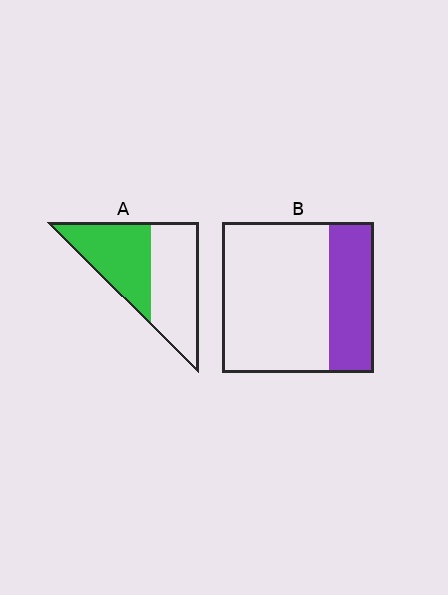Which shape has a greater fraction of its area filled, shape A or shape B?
Shape A.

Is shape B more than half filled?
No.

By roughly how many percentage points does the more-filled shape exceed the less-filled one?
By roughly 15 percentage points (A over B).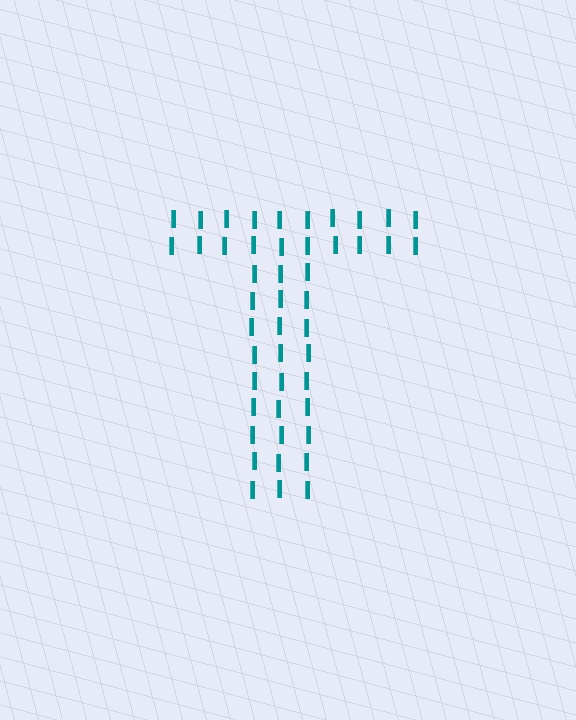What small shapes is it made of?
It is made of small letter I's.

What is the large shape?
The large shape is the letter T.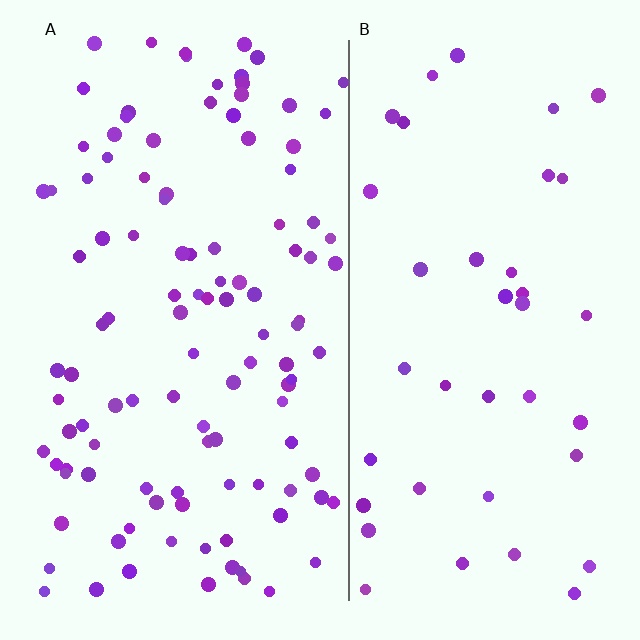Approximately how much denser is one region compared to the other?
Approximately 2.8× — region A over region B.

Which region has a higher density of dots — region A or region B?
A (the left).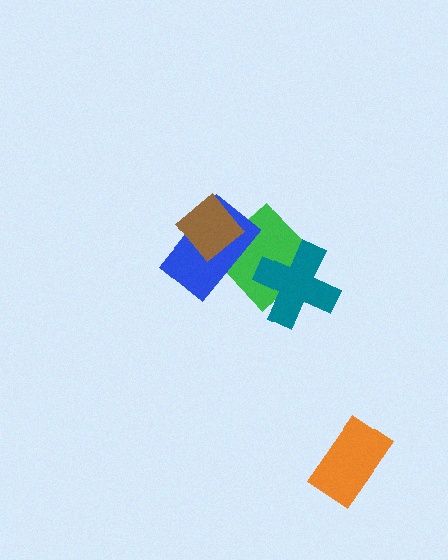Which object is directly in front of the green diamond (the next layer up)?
The teal cross is directly in front of the green diamond.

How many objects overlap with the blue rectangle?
2 objects overlap with the blue rectangle.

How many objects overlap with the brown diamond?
2 objects overlap with the brown diamond.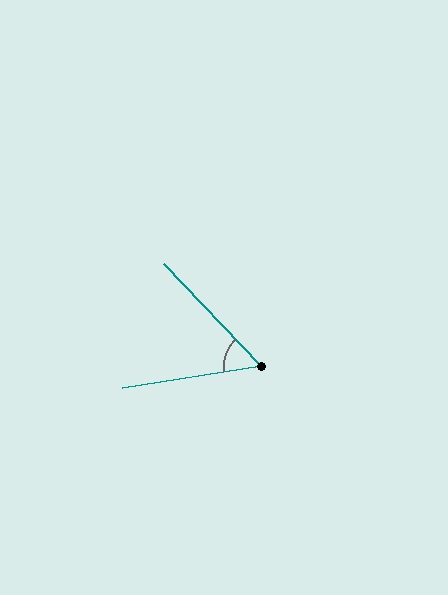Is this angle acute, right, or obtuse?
It is acute.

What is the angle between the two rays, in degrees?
Approximately 55 degrees.